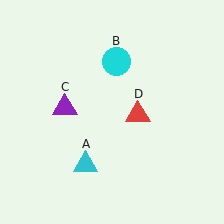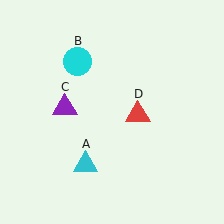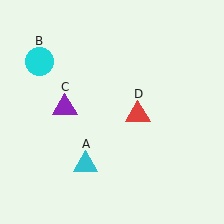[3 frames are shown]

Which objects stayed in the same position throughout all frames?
Cyan triangle (object A) and purple triangle (object C) and red triangle (object D) remained stationary.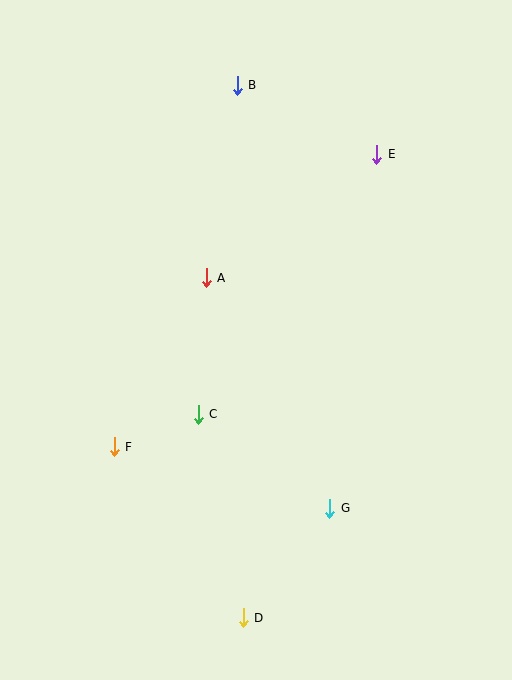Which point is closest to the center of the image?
Point A at (206, 278) is closest to the center.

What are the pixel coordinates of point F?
Point F is at (114, 447).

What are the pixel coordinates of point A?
Point A is at (206, 278).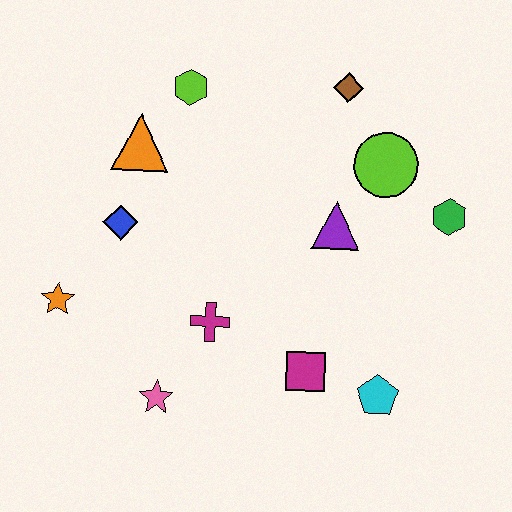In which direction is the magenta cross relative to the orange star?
The magenta cross is to the right of the orange star.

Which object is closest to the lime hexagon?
The orange triangle is closest to the lime hexagon.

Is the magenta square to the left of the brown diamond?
Yes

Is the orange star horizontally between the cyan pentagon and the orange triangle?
No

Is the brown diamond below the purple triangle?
No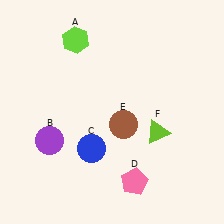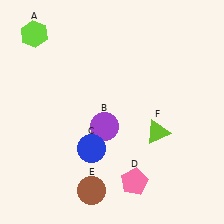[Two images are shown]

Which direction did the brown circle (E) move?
The brown circle (E) moved down.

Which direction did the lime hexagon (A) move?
The lime hexagon (A) moved left.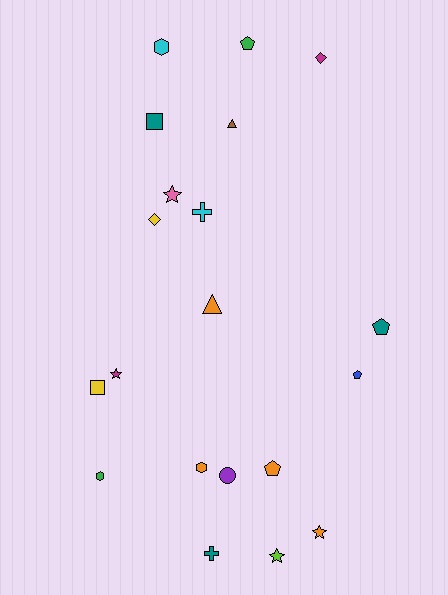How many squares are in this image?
There are 2 squares.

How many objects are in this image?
There are 20 objects.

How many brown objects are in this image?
There is 1 brown object.